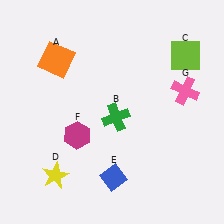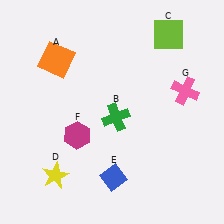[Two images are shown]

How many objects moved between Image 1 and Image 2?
1 object moved between the two images.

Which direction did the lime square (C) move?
The lime square (C) moved up.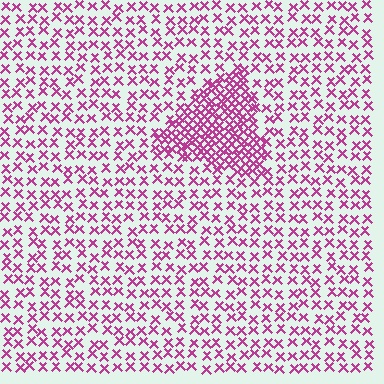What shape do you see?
I see a triangle.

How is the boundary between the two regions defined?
The boundary is defined by a change in element density (approximately 2.4x ratio). All elements are the same color, size, and shape.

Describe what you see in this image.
The image contains small magenta elements arranged at two different densities. A triangle-shaped region is visible where the elements are more densely packed than the surrounding area.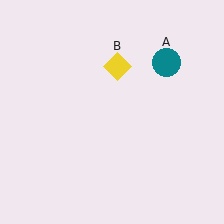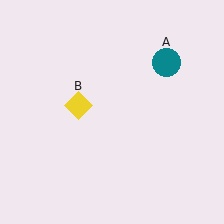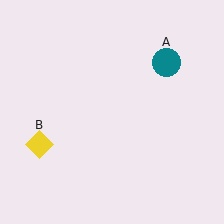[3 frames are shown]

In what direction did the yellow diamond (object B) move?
The yellow diamond (object B) moved down and to the left.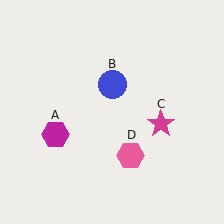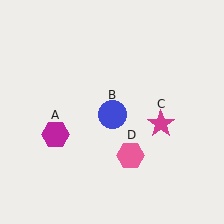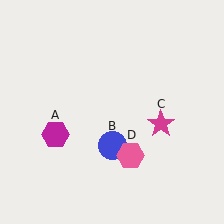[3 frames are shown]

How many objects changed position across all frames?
1 object changed position: blue circle (object B).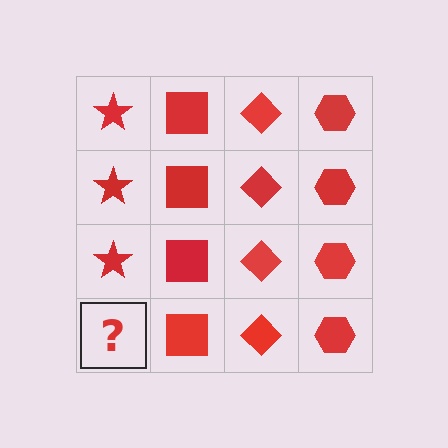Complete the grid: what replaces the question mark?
The question mark should be replaced with a red star.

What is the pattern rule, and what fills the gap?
The rule is that each column has a consistent shape. The gap should be filled with a red star.